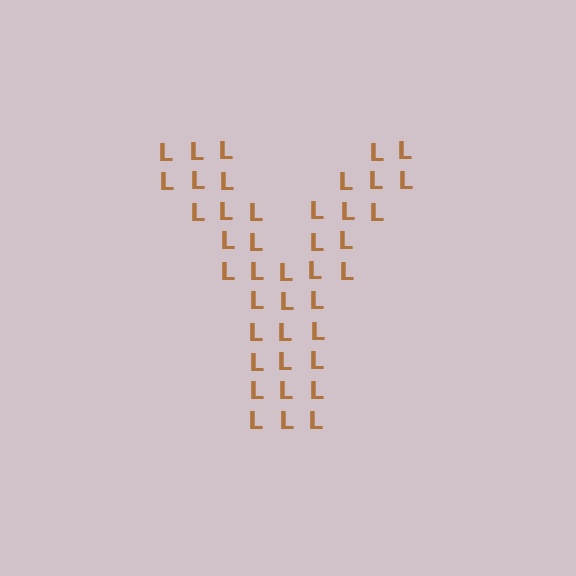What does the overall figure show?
The overall figure shows the letter Y.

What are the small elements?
The small elements are letter L's.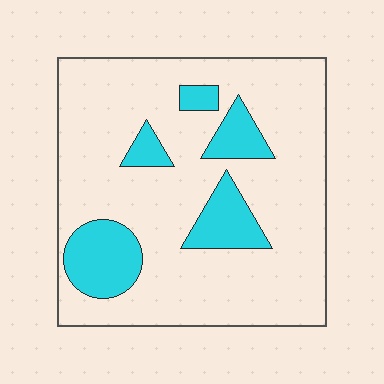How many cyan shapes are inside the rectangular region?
5.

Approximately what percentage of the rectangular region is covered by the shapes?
Approximately 20%.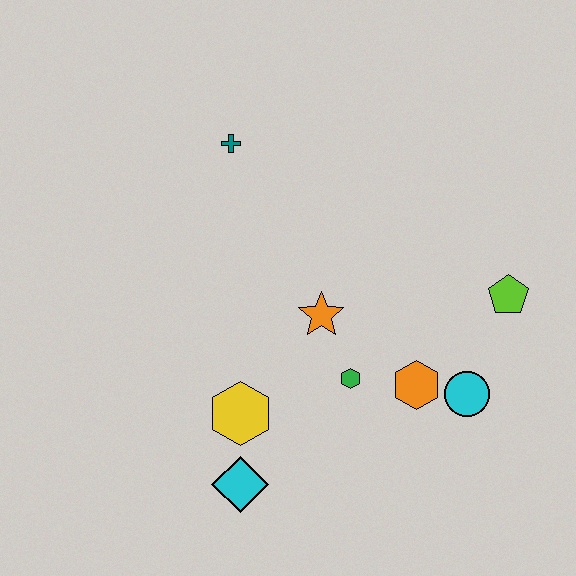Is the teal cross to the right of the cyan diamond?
No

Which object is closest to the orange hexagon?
The cyan circle is closest to the orange hexagon.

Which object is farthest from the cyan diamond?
The teal cross is farthest from the cyan diamond.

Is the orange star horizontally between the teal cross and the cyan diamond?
No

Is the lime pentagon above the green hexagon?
Yes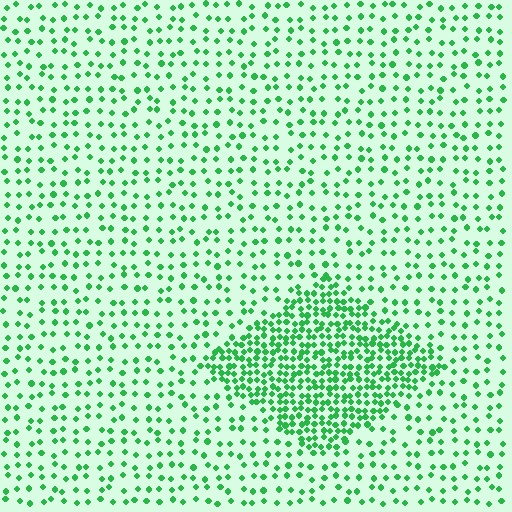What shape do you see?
I see a diamond.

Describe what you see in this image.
The image contains small green elements arranged at two different densities. A diamond-shaped region is visible where the elements are more densely packed than the surrounding area.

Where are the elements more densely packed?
The elements are more densely packed inside the diamond boundary.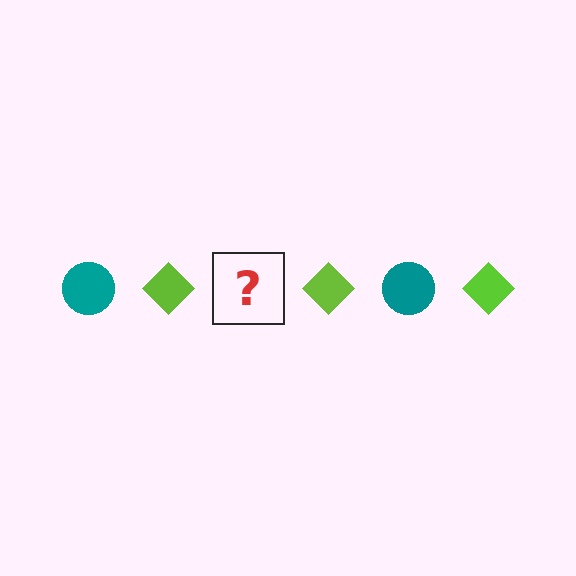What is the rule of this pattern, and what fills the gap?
The rule is that the pattern alternates between teal circle and lime diamond. The gap should be filled with a teal circle.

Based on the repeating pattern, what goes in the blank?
The blank should be a teal circle.